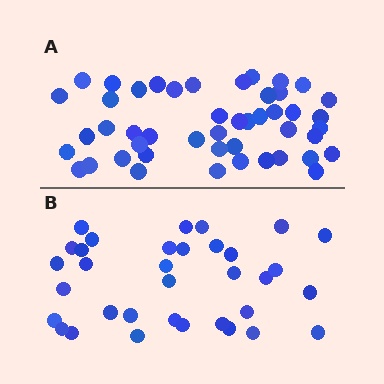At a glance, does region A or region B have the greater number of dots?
Region A (the top region) has more dots.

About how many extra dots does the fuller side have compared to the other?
Region A has approximately 15 more dots than region B.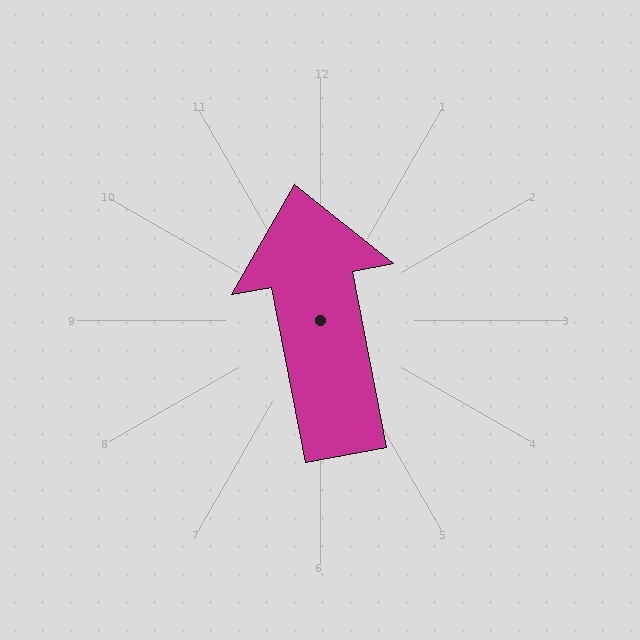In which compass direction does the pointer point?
North.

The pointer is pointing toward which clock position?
Roughly 12 o'clock.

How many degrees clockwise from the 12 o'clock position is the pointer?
Approximately 349 degrees.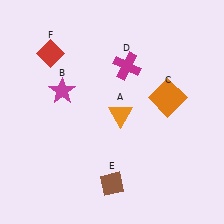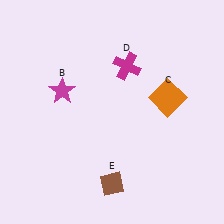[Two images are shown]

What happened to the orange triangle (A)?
The orange triangle (A) was removed in Image 2. It was in the bottom-right area of Image 1.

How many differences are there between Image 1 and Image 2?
There are 2 differences between the two images.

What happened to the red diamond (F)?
The red diamond (F) was removed in Image 2. It was in the top-left area of Image 1.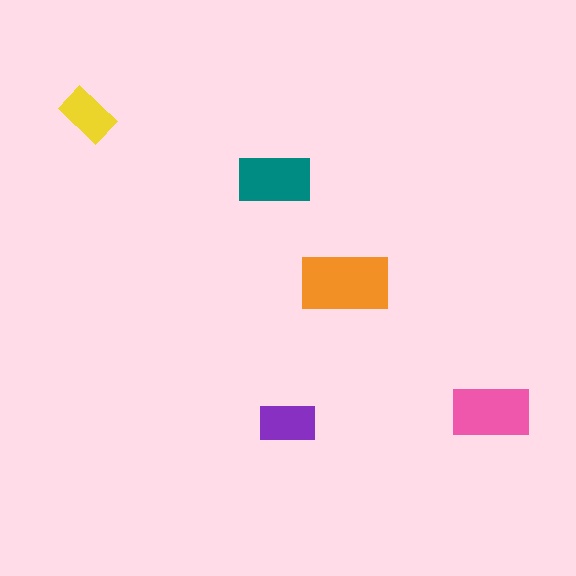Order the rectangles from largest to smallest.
the orange one, the pink one, the teal one, the purple one, the yellow one.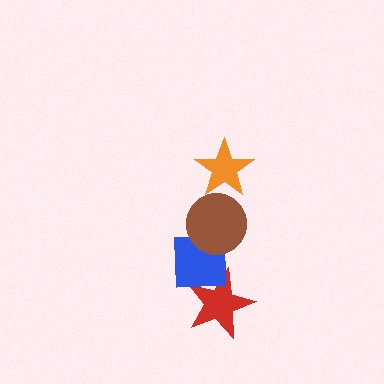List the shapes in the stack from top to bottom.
From top to bottom: the orange star, the brown circle, the blue square, the red star.